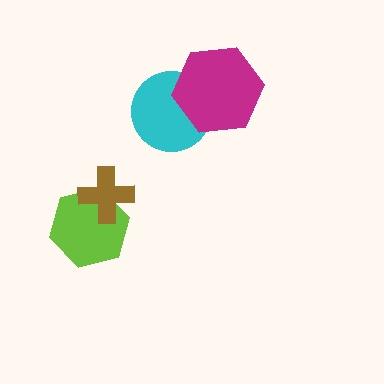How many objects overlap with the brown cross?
1 object overlaps with the brown cross.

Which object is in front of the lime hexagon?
The brown cross is in front of the lime hexagon.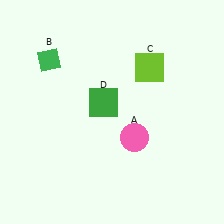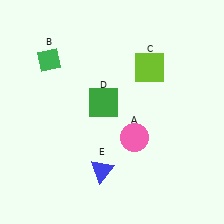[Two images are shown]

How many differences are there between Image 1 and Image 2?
There is 1 difference between the two images.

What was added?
A blue triangle (E) was added in Image 2.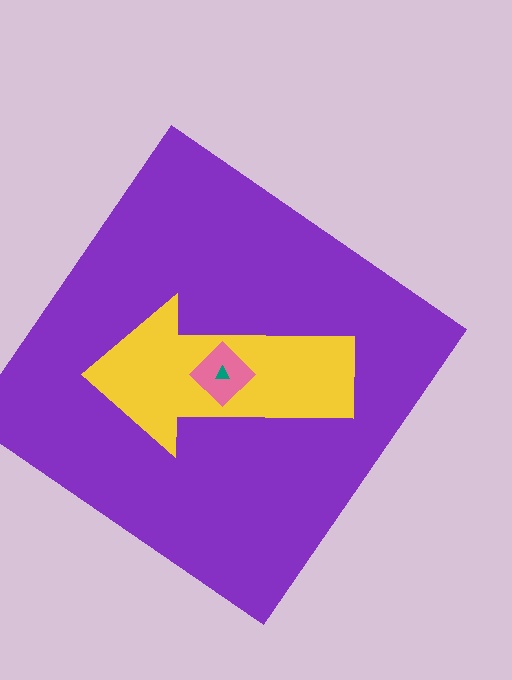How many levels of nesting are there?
4.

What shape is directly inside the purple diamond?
The yellow arrow.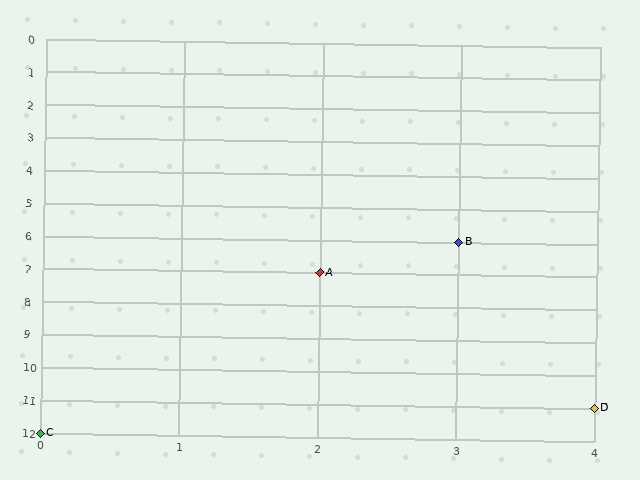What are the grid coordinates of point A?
Point A is at grid coordinates (2, 7).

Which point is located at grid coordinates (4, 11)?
Point D is at (4, 11).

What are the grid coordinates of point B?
Point B is at grid coordinates (3, 6).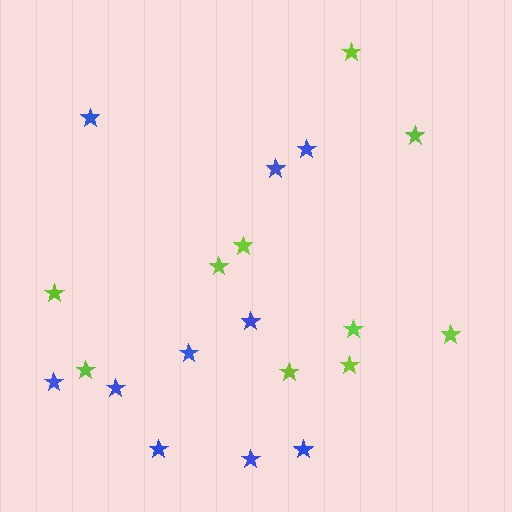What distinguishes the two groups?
There are 2 groups: one group of blue stars (10) and one group of lime stars (10).